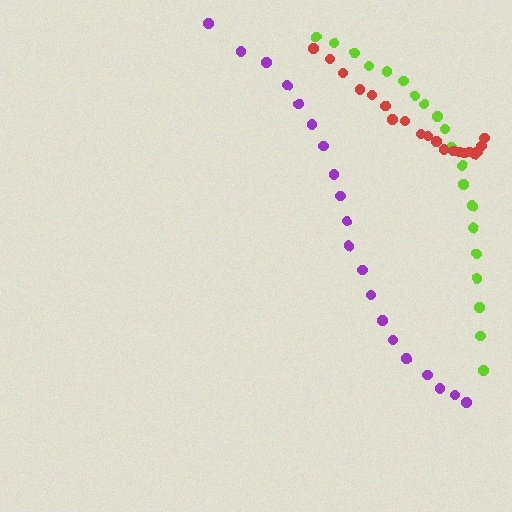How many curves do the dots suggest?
There are 3 distinct paths.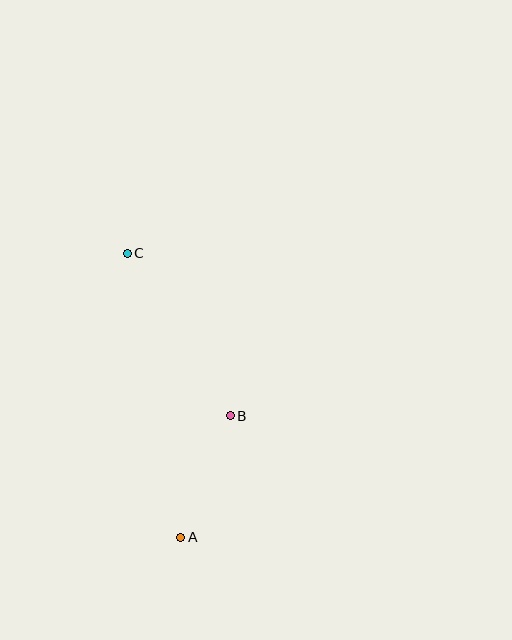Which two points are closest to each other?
Points A and B are closest to each other.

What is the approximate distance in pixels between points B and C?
The distance between B and C is approximately 192 pixels.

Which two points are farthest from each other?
Points A and C are farthest from each other.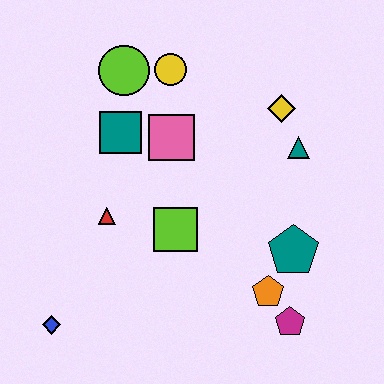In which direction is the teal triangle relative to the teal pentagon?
The teal triangle is above the teal pentagon.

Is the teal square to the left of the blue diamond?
No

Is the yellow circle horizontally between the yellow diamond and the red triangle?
Yes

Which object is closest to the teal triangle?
The yellow diamond is closest to the teal triangle.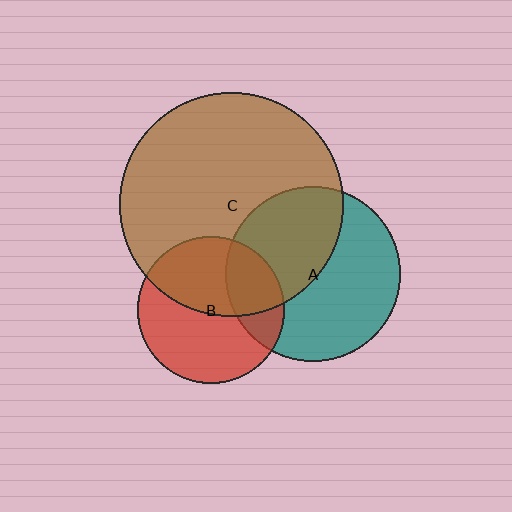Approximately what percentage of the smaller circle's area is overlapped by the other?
Approximately 25%.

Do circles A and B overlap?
Yes.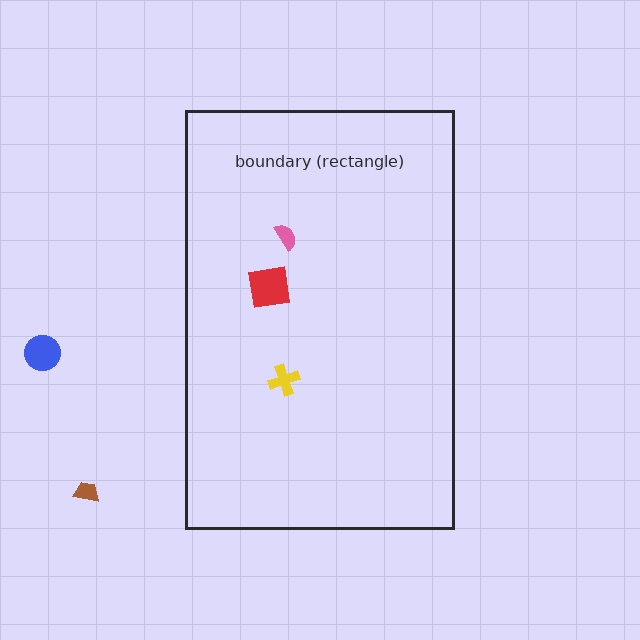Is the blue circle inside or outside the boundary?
Outside.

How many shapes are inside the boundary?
3 inside, 2 outside.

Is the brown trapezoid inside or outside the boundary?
Outside.